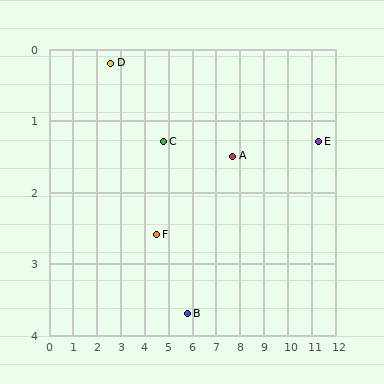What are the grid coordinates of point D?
Point D is at approximately (2.6, 0.2).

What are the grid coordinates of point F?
Point F is at approximately (4.5, 2.6).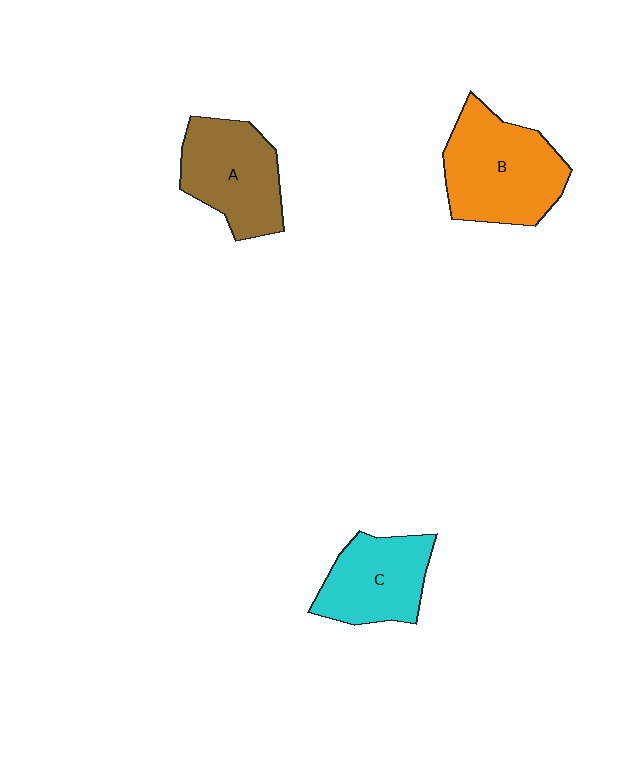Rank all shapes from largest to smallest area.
From largest to smallest: B (orange), A (brown), C (cyan).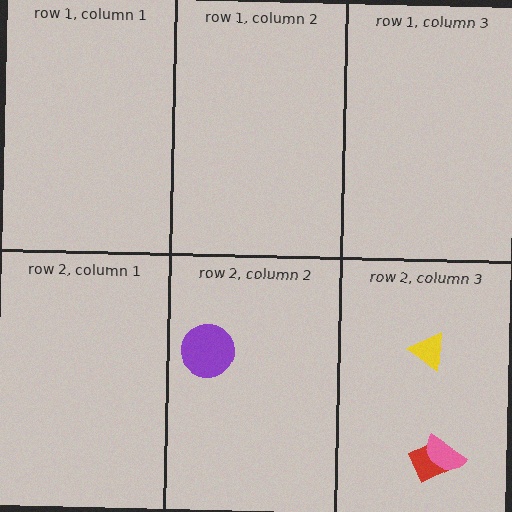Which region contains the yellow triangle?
The row 2, column 3 region.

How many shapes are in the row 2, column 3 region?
3.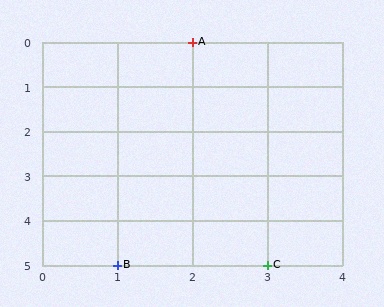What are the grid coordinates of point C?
Point C is at grid coordinates (3, 5).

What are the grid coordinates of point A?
Point A is at grid coordinates (2, 0).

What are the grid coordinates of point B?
Point B is at grid coordinates (1, 5).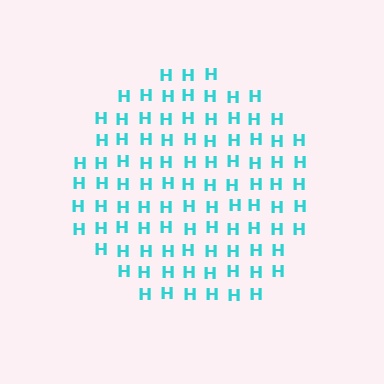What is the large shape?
The large shape is a circle.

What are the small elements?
The small elements are letter H's.